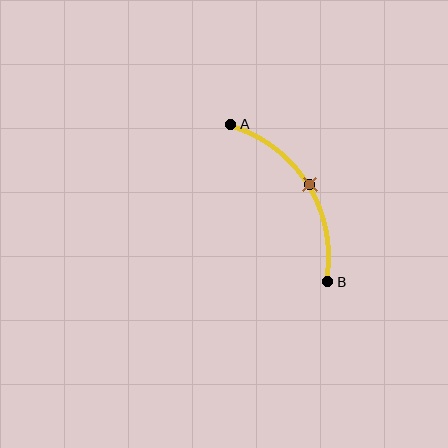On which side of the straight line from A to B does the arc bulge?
The arc bulges to the right of the straight line connecting A and B.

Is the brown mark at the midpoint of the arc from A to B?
Yes. The brown mark lies on the arc at equal arc-length from both A and B — it is the arc midpoint.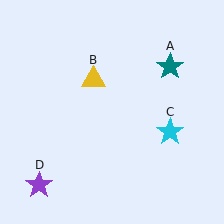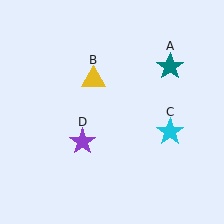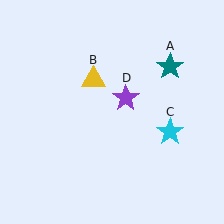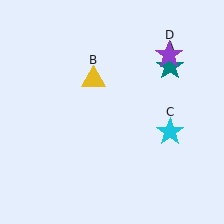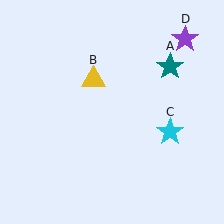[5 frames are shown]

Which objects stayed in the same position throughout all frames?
Teal star (object A) and yellow triangle (object B) and cyan star (object C) remained stationary.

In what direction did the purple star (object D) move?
The purple star (object D) moved up and to the right.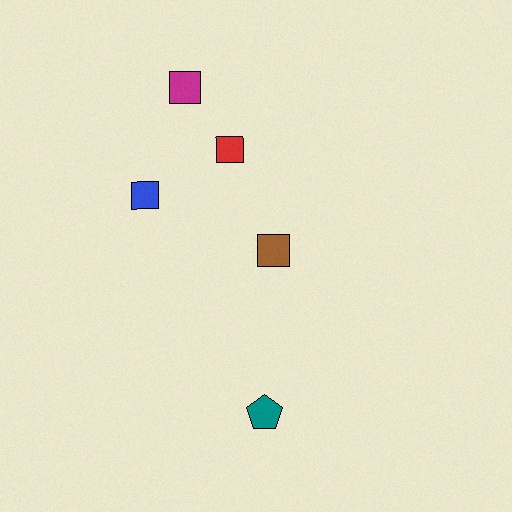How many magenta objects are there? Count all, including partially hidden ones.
There is 1 magenta object.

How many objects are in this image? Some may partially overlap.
There are 5 objects.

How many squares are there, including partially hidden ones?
There are 4 squares.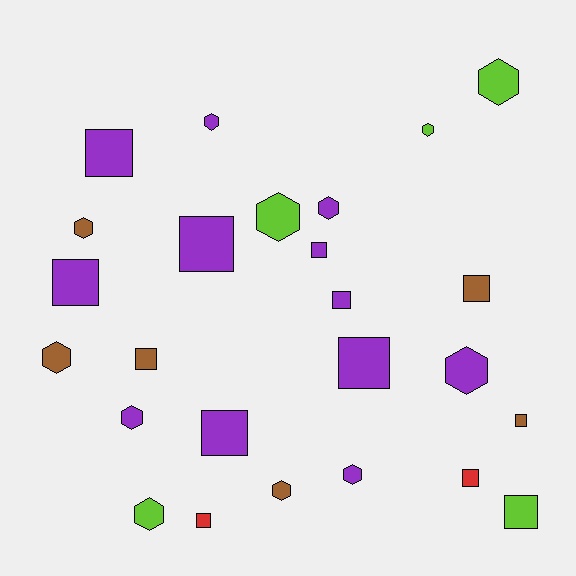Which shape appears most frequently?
Square, with 13 objects.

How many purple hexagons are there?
There are 5 purple hexagons.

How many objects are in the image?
There are 25 objects.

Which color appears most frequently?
Purple, with 12 objects.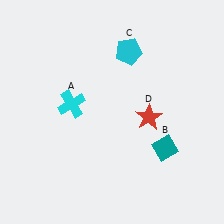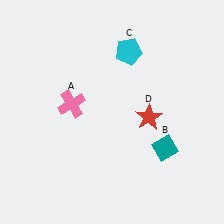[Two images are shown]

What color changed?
The cross (A) changed from cyan in Image 1 to pink in Image 2.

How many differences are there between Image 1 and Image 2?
There is 1 difference between the two images.